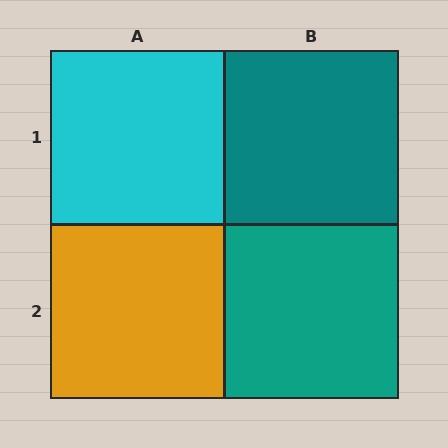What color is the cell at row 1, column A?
Cyan.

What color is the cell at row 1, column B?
Teal.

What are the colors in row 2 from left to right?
Orange, teal.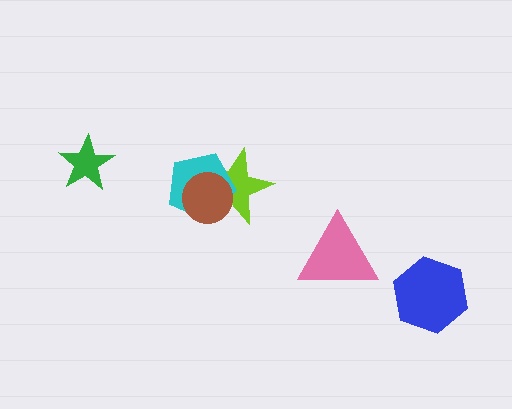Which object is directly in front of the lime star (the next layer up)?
The cyan pentagon is directly in front of the lime star.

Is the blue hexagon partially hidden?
No, no other shape covers it.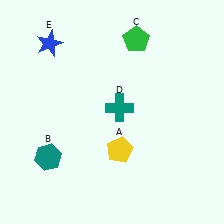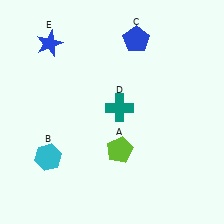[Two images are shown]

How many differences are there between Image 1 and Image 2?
There are 3 differences between the two images.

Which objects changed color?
A changed from yellow to lime. B changed from teal to cyan. C changed from green to blue.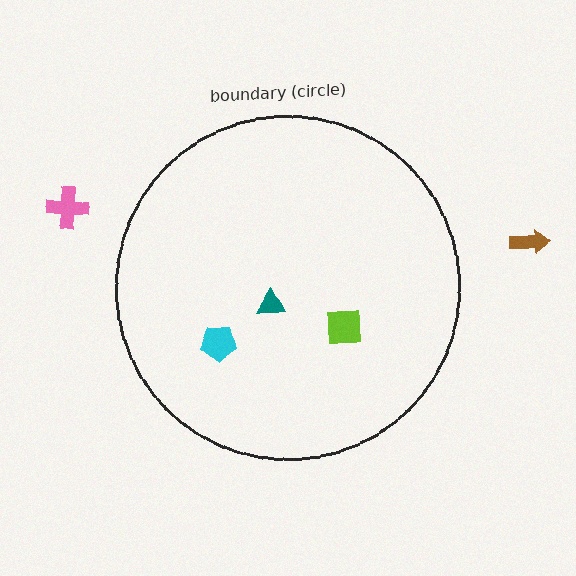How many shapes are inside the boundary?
3 inside, 2 outside.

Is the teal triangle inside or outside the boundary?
Inside.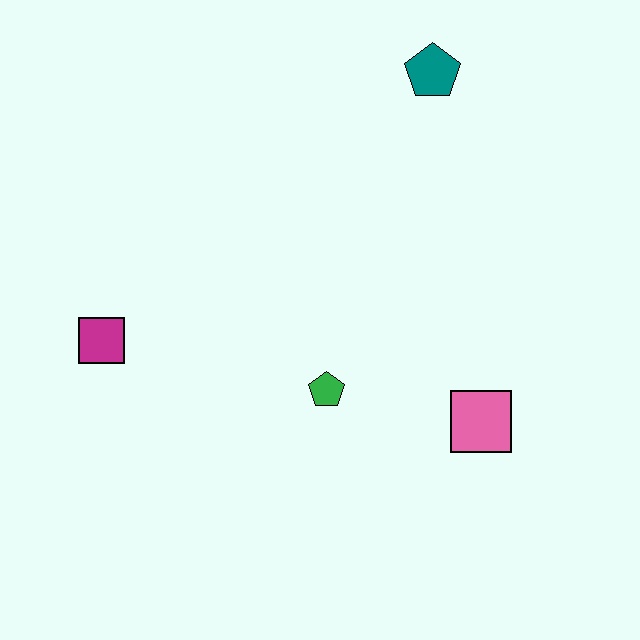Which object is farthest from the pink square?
The magenta square is farthest from the pink square.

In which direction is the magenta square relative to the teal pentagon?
The magenta square is to the left of the teal pentagon.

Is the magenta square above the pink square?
Yes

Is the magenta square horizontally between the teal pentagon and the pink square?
No